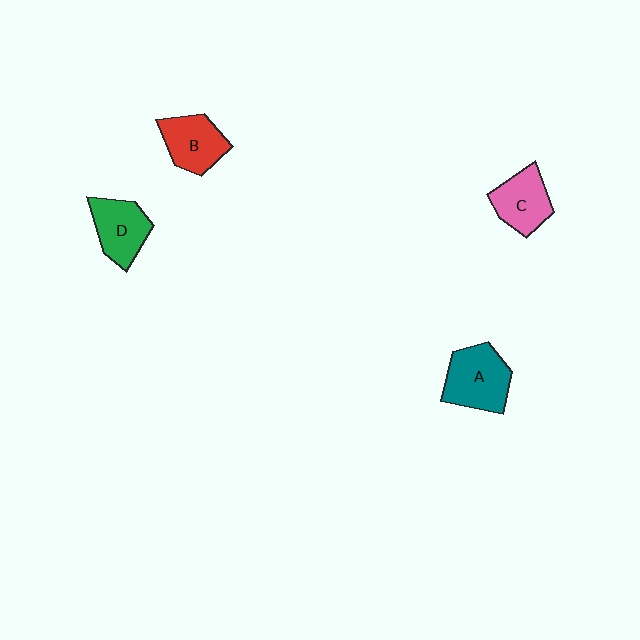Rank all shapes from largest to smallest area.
From largest to smallest: A (teal), B (red), D (green), C (pink).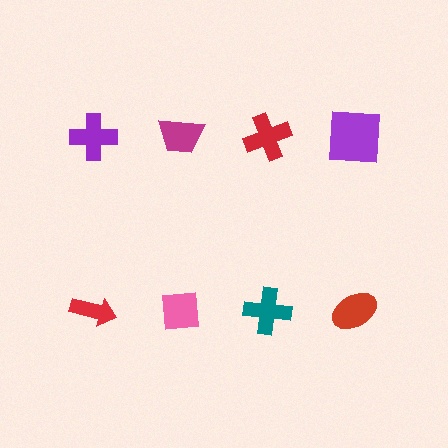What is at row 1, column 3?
A red cross.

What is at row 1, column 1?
A purple cross.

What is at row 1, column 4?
A purple square.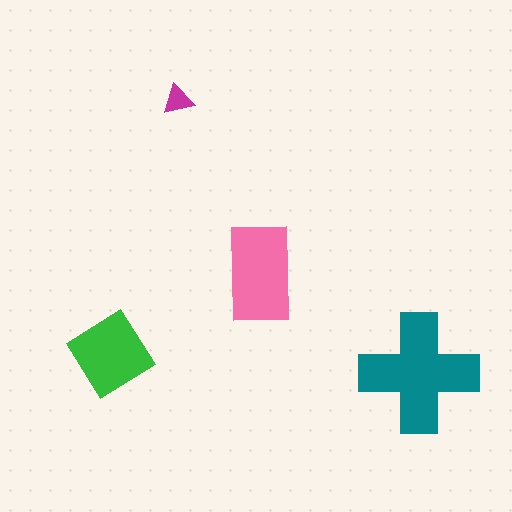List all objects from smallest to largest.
The magenta triangle, the green diamond, the pink rectangle, the teal cross.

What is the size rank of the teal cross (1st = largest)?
1st.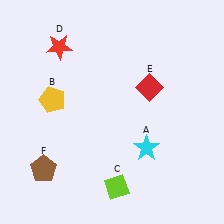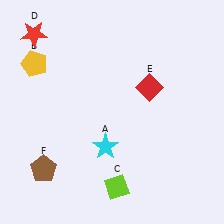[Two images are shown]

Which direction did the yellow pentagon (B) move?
The yellow pentagon (B) moved up.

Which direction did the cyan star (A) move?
The cyan star (A) moved left.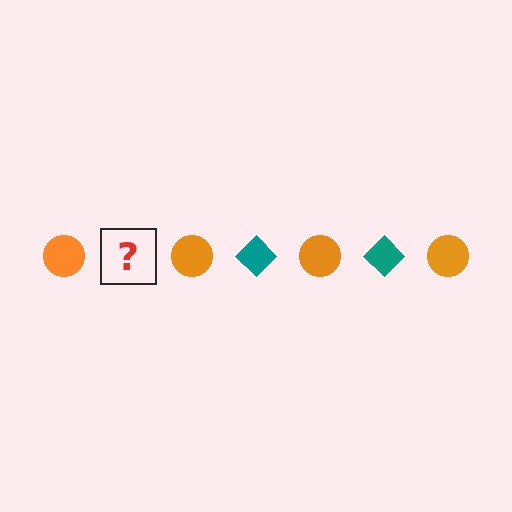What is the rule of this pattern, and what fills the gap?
The rule is that the pattern alternates between orange circle and teal diamond. The gap should be filled with a teal diamond.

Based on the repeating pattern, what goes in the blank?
The blank should be a teal diamond.